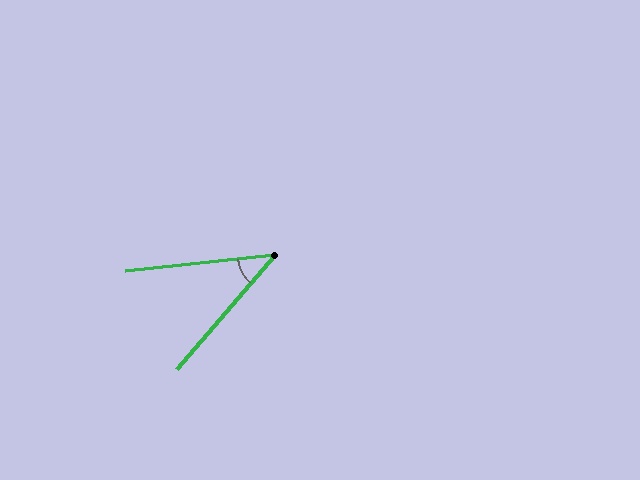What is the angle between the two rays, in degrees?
Approximately 43 degrees.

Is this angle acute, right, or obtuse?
It is acute.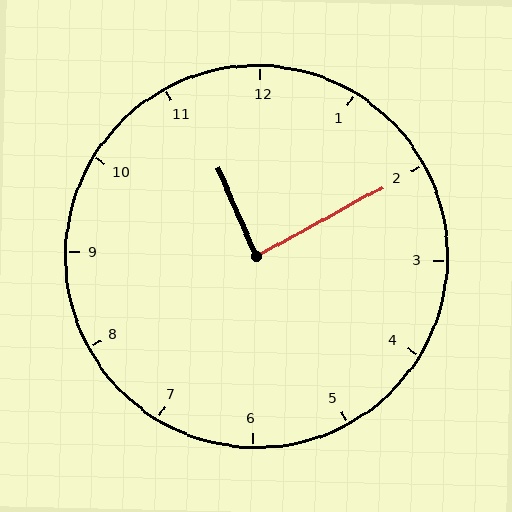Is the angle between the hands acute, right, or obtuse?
It is right.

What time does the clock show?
11:10.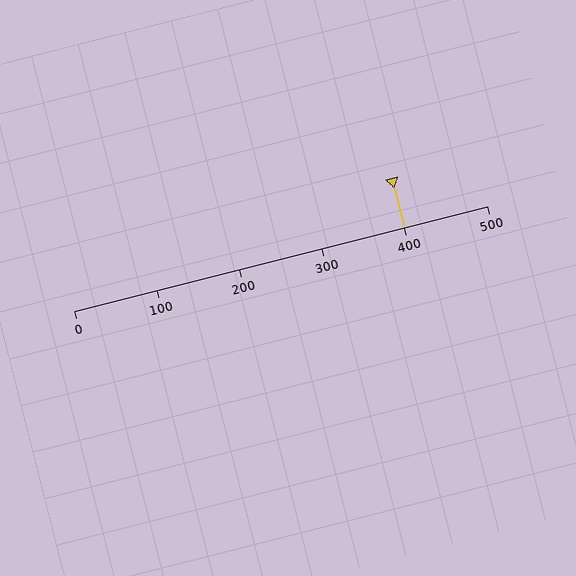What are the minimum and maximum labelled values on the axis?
The axis runs from 0 to 500.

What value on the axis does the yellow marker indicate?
The marker indicates approximately 400.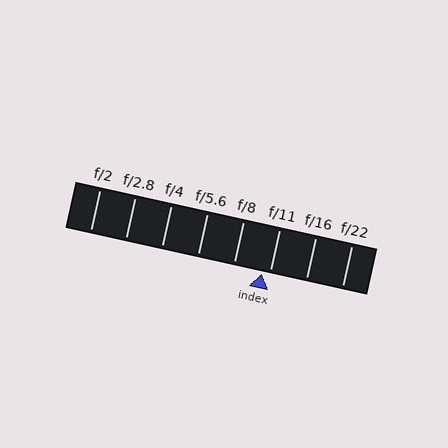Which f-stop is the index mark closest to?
The index mark is closest to f/11.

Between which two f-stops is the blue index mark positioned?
The index mark is between f/8 and f/11.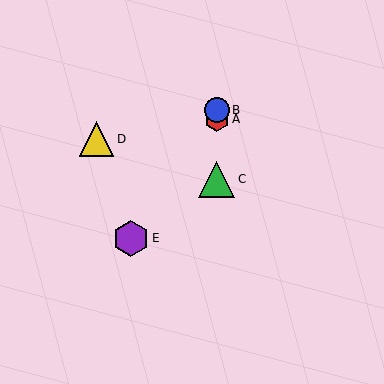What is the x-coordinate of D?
Object D is at x≈96.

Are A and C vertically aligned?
Yes, both are at x≈217.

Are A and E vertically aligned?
No, A is at x≈217 and E is at x≈131.